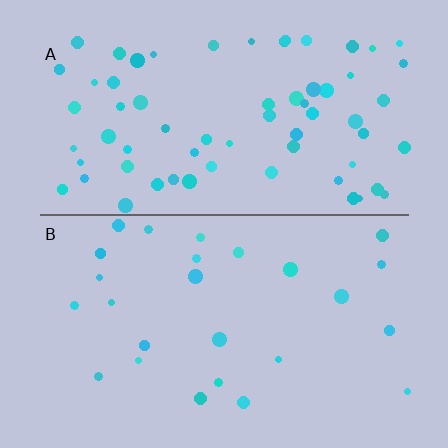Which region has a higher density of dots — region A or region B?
A (the top).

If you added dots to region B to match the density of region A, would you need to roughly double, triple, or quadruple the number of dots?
Approximately triple.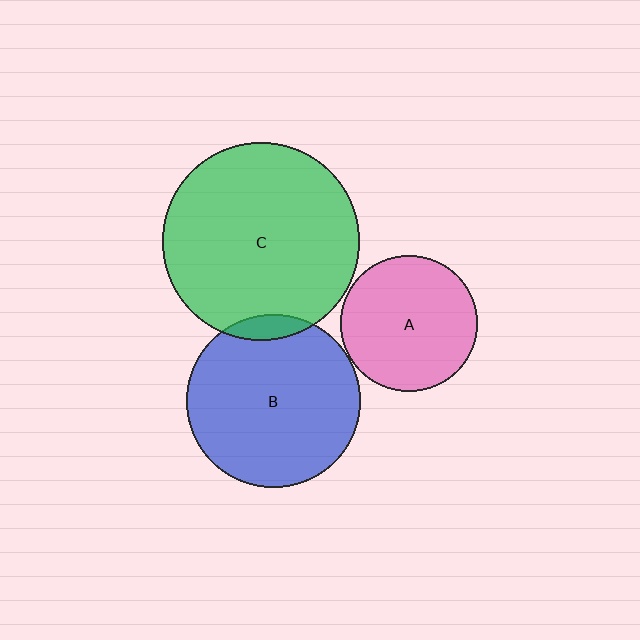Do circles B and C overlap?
Yes.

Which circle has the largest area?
Circle C (green).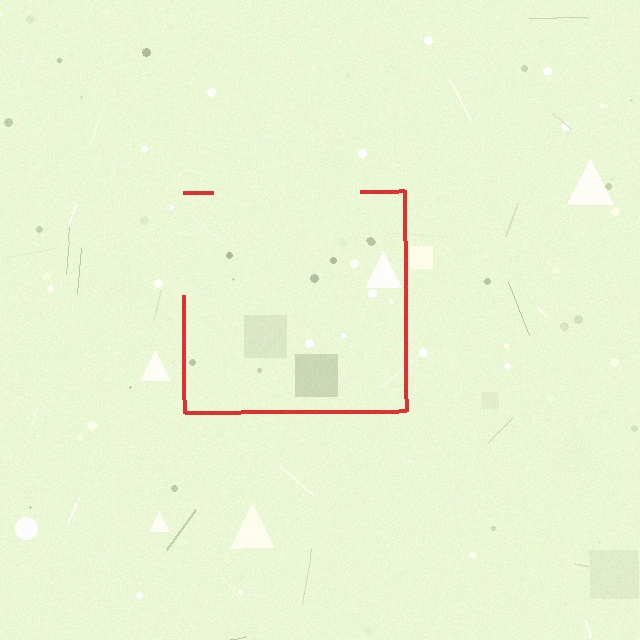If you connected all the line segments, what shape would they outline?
They would outline a square.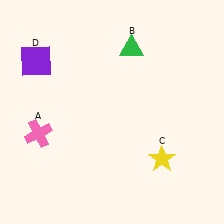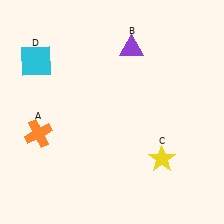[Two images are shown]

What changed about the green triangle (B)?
In Image 1, B is green. In Image 2, it changed to purple.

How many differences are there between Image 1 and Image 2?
There are 3 differences between the two images.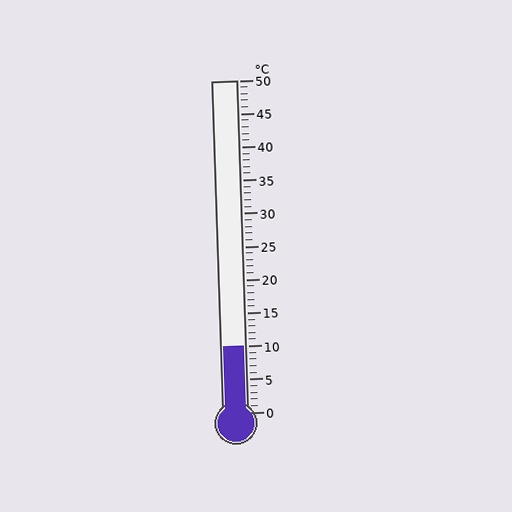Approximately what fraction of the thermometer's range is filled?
The thermometer is filled to approximately 20% of its range.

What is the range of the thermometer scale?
The thermometer scale ranges from 0°C to 50°C.